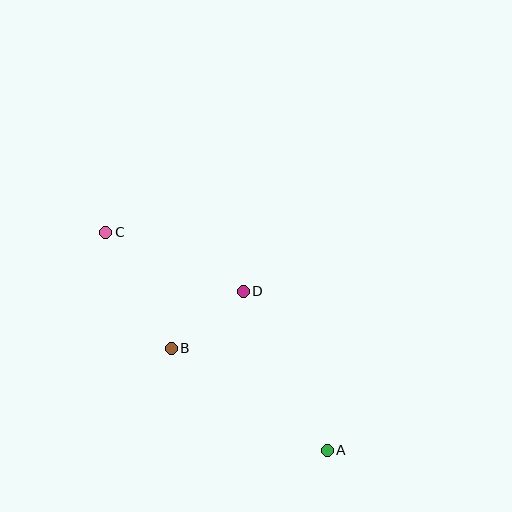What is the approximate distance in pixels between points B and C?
The distance between B and C is approximately 133 pixels.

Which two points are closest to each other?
Points B and D are closest to each other.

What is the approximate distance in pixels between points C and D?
The distance between C and D is approximately 150 pixels.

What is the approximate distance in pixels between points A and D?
The distance between A and D is approximately 180 pixels.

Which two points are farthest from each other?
Points A and C are farthest from each other.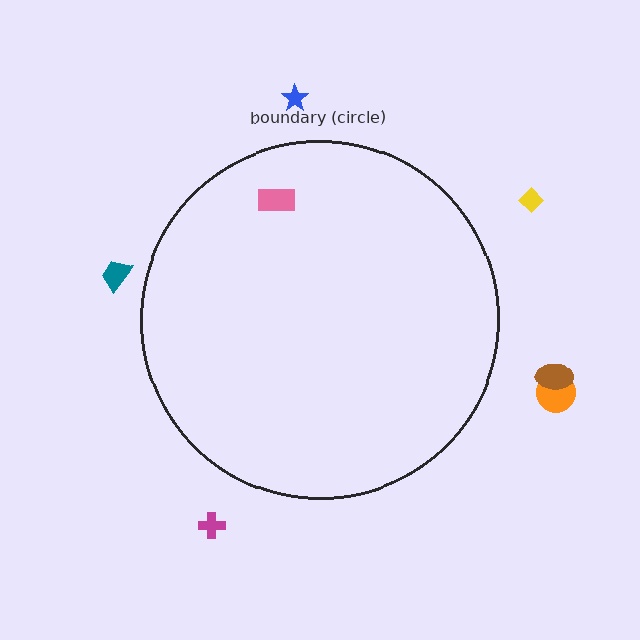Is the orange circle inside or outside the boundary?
Outside.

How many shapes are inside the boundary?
1 inside, 6 outside.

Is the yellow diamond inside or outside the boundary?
Outside.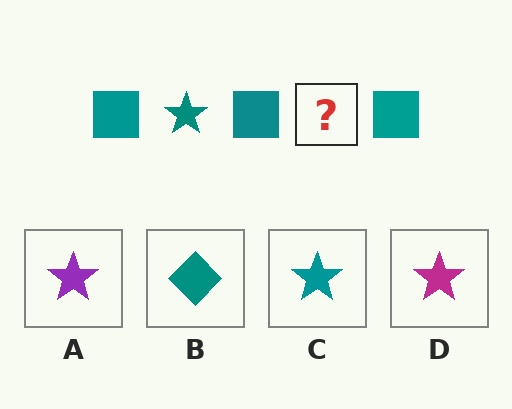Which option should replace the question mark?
Option C.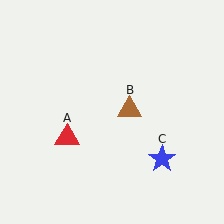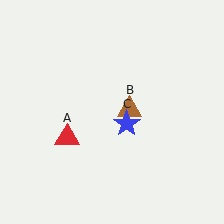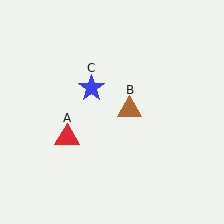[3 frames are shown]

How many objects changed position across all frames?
1 object changed position: blue star (object C).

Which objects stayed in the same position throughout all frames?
Red triangle (object A) and brown triangle (object B) remained stationary.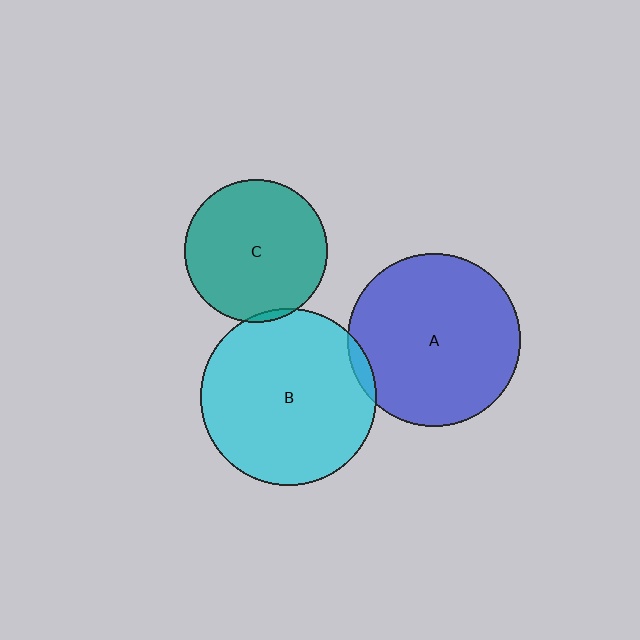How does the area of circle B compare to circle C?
Approximately 1.5 times.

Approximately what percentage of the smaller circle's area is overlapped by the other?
Approximately 5%.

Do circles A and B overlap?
Yes.